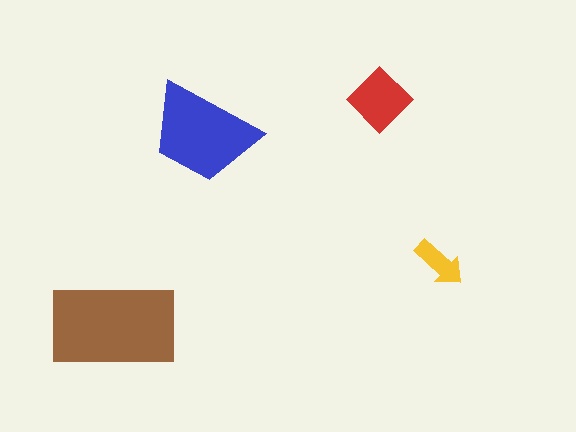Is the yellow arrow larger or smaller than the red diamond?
Smaller.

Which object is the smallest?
The yellow arrow.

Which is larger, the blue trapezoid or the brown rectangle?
The brown rectangle.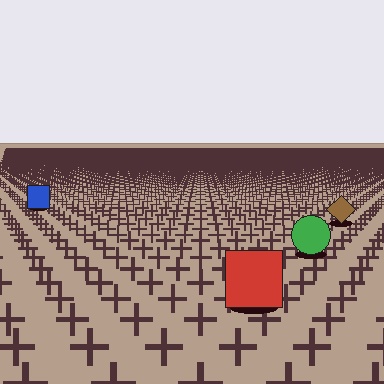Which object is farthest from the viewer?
The blue square is farthest from the viewer. It appears smaller and the ground texture around it is denser.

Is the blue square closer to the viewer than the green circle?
No. The green circle is closer — you can tell from the texture gradient: the ground texture is coarser near it.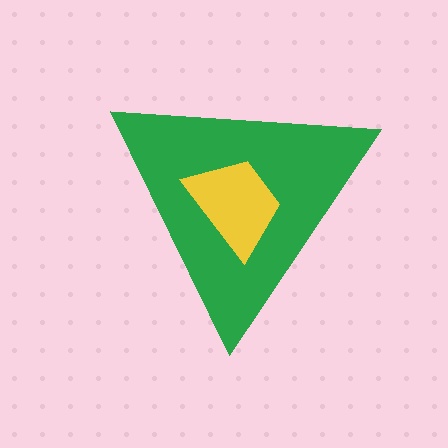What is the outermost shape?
The green triangle.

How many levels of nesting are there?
2.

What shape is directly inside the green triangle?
The yellow trapezoid.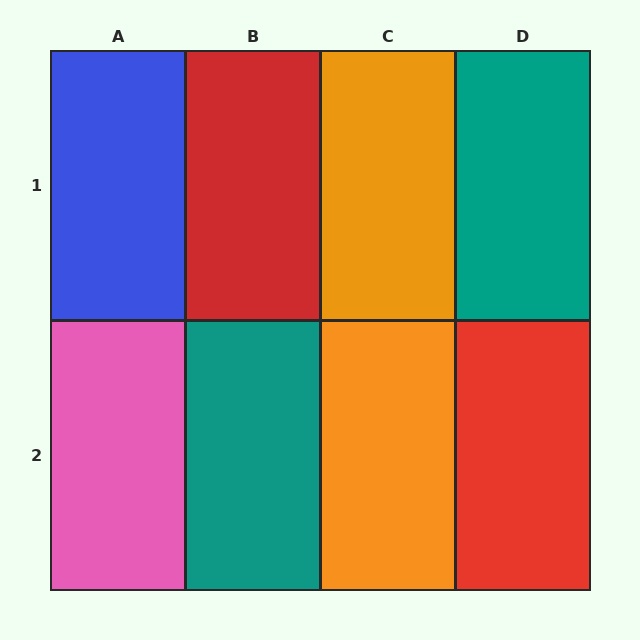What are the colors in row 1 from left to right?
Blue, red, orange, teal.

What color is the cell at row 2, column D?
Red.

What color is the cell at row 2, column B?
Teal.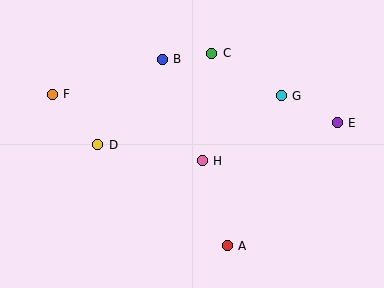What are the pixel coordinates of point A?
Point A is at (227, 246).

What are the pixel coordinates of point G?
Point G is at (281, 96).